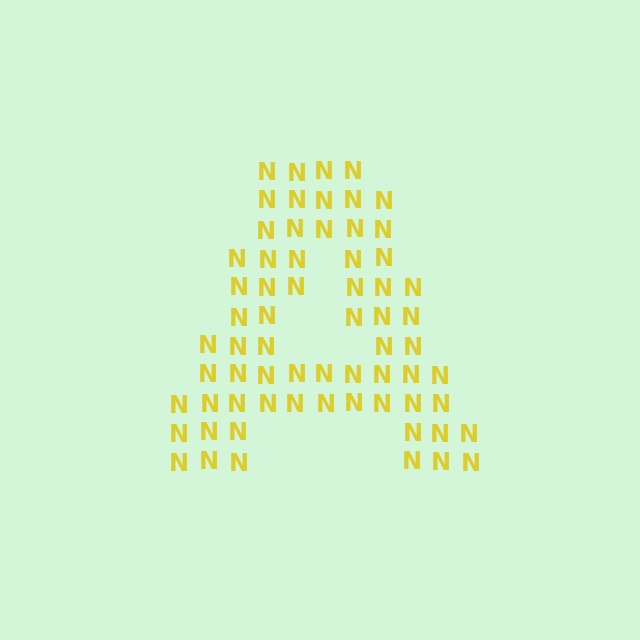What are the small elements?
The small elements are letter N's.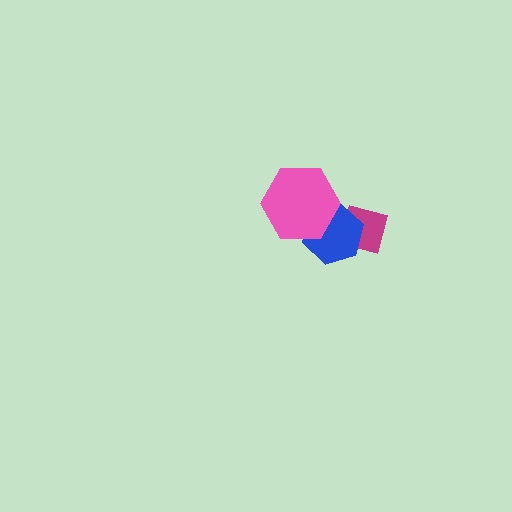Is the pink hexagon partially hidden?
No, no other shape covers it.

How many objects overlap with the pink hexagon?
1 object overlaps with the pink hexagon.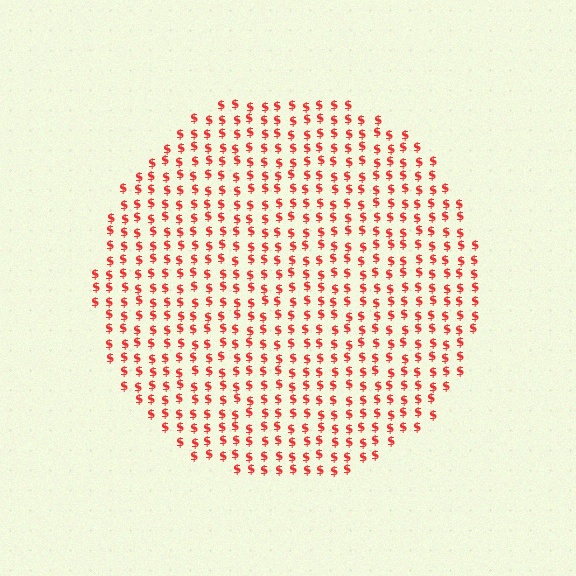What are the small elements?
The small elements are dollar signs.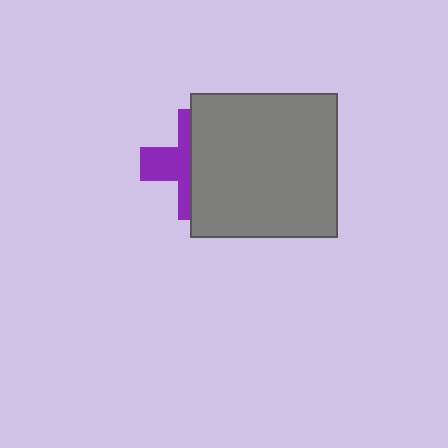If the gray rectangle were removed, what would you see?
You would see the complete purple cross.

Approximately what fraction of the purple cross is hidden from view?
Roughly 59% of the purple cross is hidden behind the gray rectangle.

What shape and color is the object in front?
The object in front is a gray rectangle.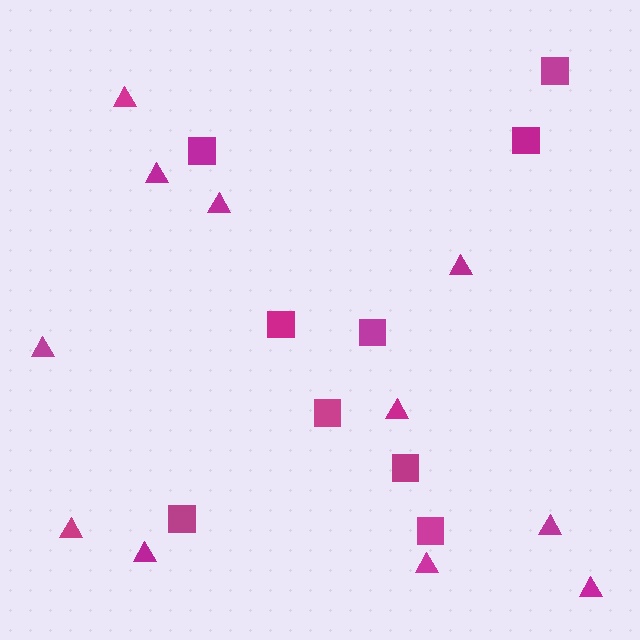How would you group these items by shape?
There are 2 groups: one group of triangles (11) and one group of squares (9).